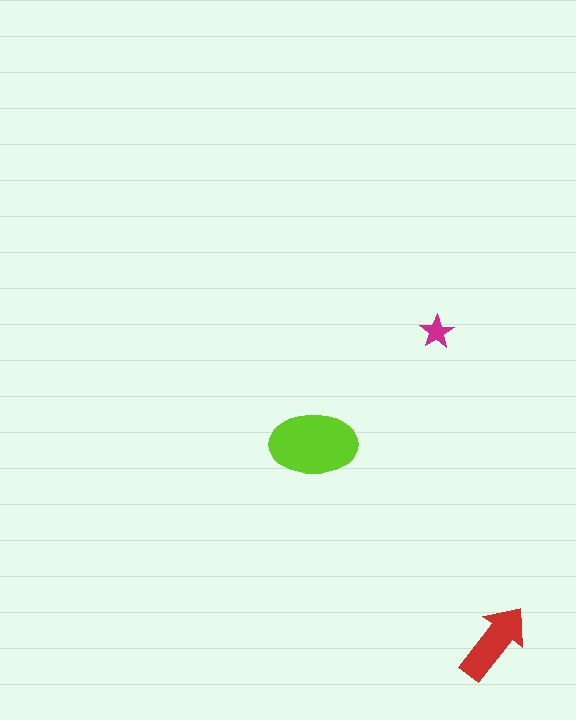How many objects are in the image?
There are 3 objects in the image.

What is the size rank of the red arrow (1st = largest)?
2nd.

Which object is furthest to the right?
The red arrow is rightmost.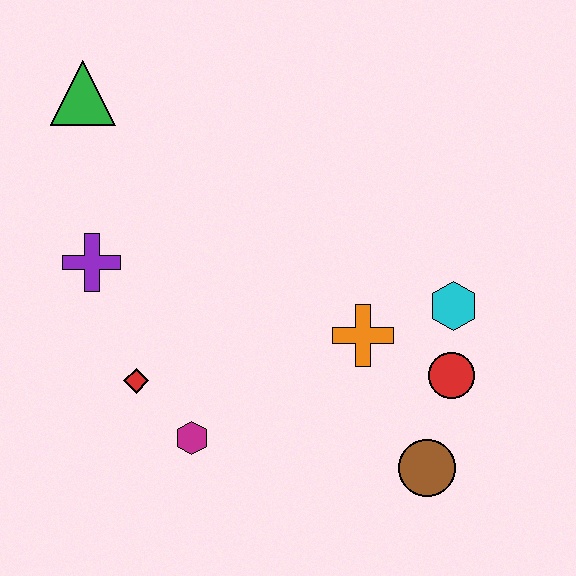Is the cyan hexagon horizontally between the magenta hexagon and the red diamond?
No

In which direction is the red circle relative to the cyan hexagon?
The red circle is below the cyan hexagon.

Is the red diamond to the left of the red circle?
Yes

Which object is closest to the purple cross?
The red diamond is closest to the purple cross.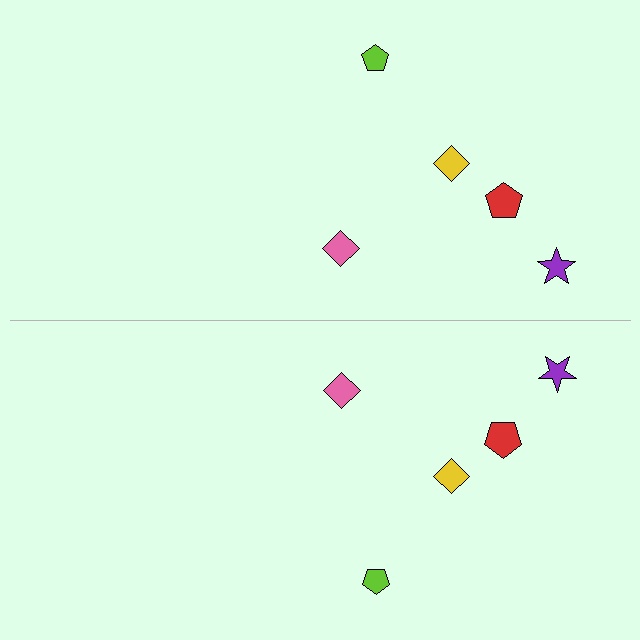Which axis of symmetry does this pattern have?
The pattern has a horizontal axis of symmetry running through the center of the image.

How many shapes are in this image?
There are 10 shapes in this image.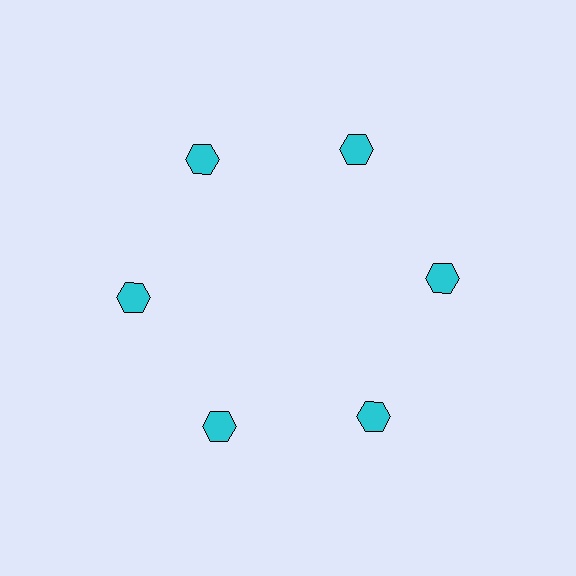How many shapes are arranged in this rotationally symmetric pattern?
There are 6 shapes, arranged in 6 groups of 1.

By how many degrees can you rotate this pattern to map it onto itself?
The pattern maps onto itself every 60 degrees of rotation.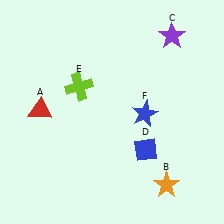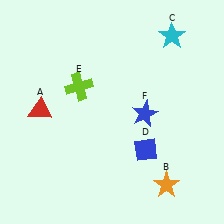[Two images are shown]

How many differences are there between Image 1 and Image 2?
There is 1 difference between the two images.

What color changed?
The star (C) changed from purple in Image 1 to cyan in Image 2.